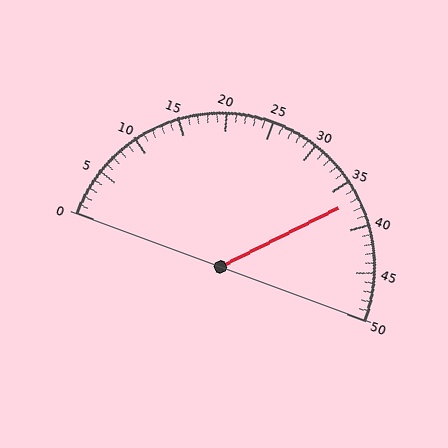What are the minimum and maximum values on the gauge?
The gauge ranges from 0 to 50.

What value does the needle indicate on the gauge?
The needle indicates approximately 37.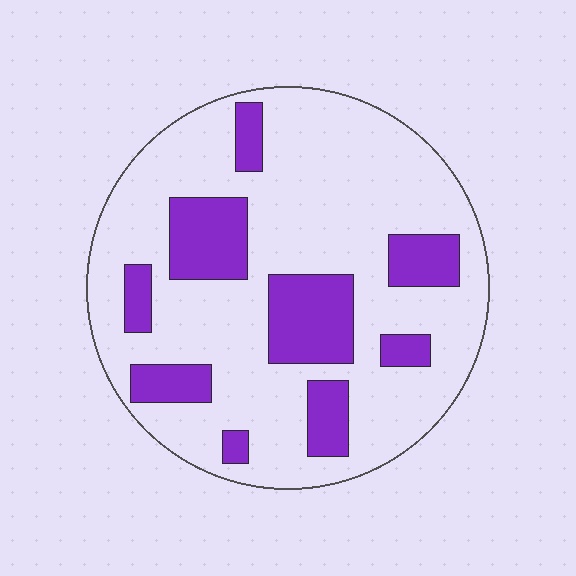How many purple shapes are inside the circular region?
9.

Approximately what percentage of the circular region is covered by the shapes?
Approximately 25%.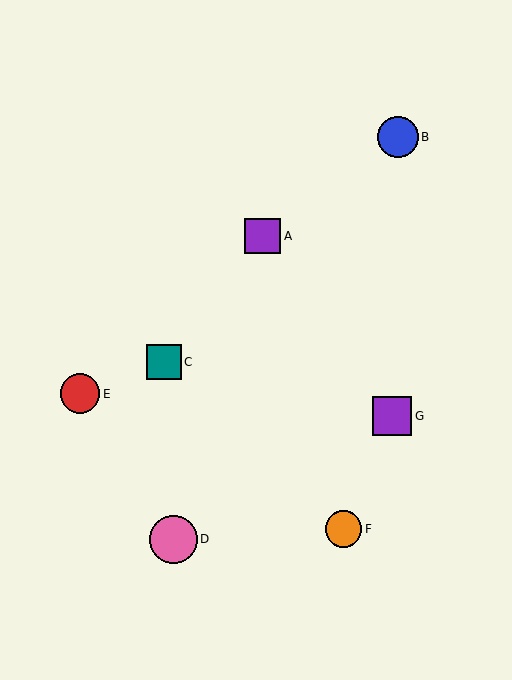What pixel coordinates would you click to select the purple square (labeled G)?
Click at (392, 416) to select the purple square G.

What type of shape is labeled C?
Shape C is a teal square.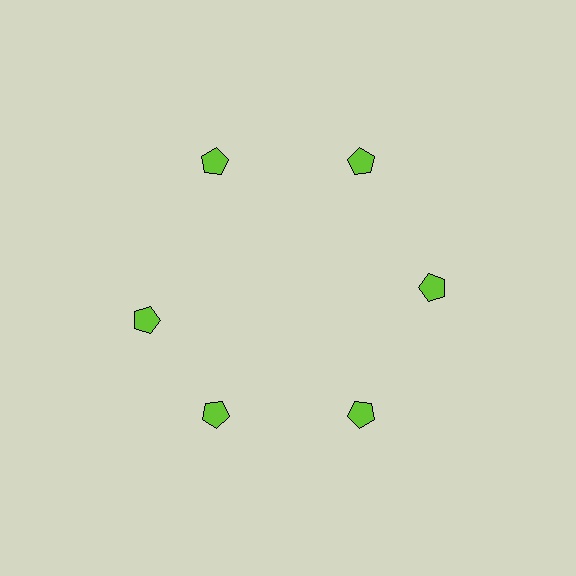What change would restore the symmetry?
The symmetry would be restored by rotating it back into even spacing with its neighbors so that all 6 pentagons sit at equal angles and equal distance from the center.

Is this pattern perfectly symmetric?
No. The 6 lime pentagons are arranged in a ring, but one element near the 9 o'clock position is rotated out of alignment along the ring, breaking the 6-fold rotational symmetry.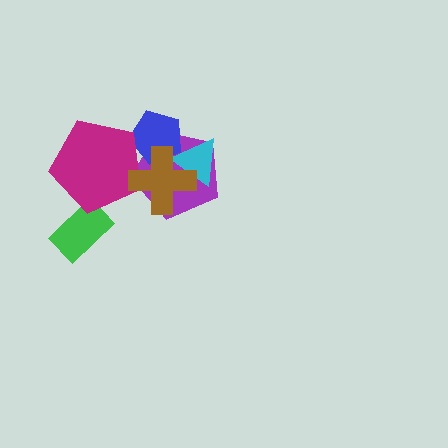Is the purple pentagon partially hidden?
Yes, it is partially covered by another shape.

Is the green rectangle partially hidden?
Yes, it is partially covered by another shape.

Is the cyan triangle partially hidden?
Yes, it is partially covered by another shape.